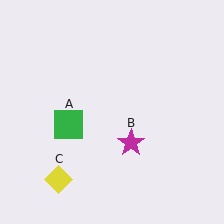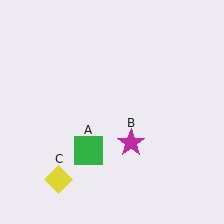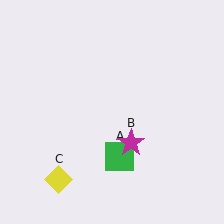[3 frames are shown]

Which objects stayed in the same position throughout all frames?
Magenta star (object B) and yellow diamond (object C) remained stationary.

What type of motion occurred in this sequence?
The green square (object A) rotated counterclockwise around the center of the scene.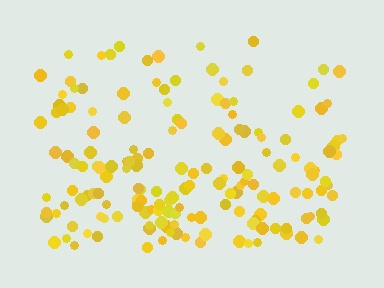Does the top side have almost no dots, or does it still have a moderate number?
Still a moderate number, just noticeably fewer than the bottom.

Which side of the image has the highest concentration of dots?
The bottom.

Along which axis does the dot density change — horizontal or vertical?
Vertical.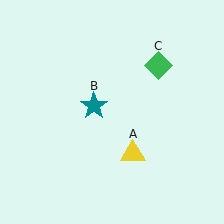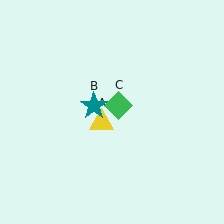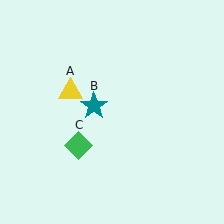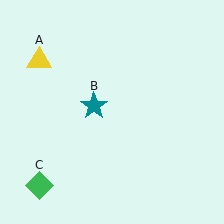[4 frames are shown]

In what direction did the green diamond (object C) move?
The green diamond (object C) moved down and to the left.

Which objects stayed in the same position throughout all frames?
Teal star (object B) remained stationary.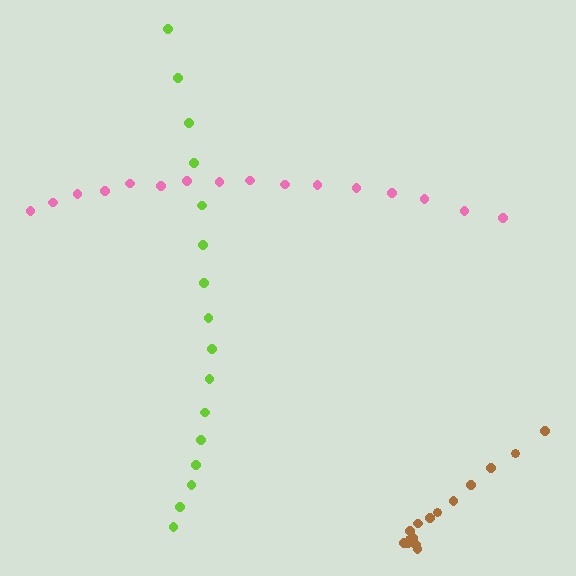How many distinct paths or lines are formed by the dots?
There are 3 distinct paths.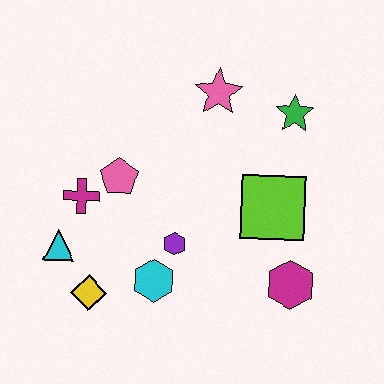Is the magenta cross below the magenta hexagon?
No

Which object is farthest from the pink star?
The yellow diamond is farthest from the pink star.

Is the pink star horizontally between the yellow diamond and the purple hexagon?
No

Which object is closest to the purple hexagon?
The cyan hexagon is closest to the purple hexagon.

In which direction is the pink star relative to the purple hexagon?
The pink star is above the purple hexagon.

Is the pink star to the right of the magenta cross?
Yes